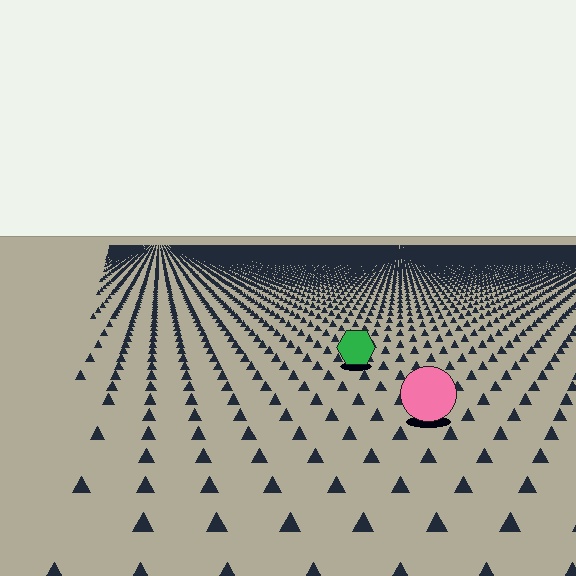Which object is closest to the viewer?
The pink circle is closest. The texture marks near it are larger and more spread out.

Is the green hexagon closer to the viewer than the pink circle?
No. The pink circle is closer — you can tell from the texture gradient: the ground texture is coarser near it.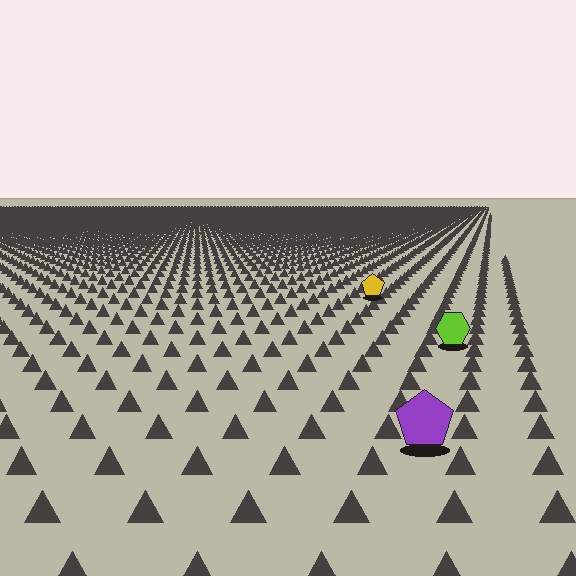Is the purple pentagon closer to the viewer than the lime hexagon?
Yes. The purple pentagon is closer — you can tell from the texture gradient: the ground texture is coarser near it.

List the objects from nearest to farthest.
From nearest to farthest: the purple pentagon, the lime hexagon, the yellow pentagon.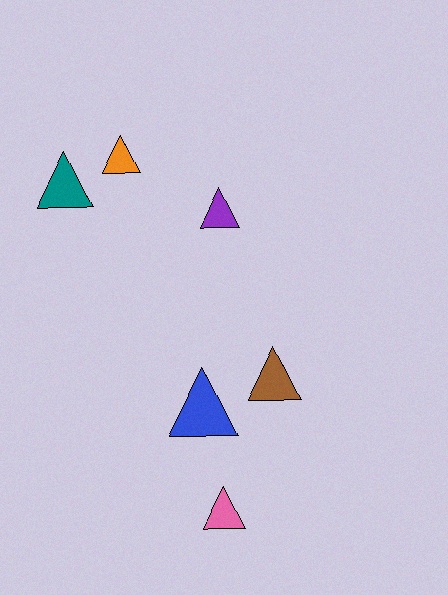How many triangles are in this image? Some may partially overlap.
There are 6 triangles.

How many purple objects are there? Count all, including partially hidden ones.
There is 1 purple object.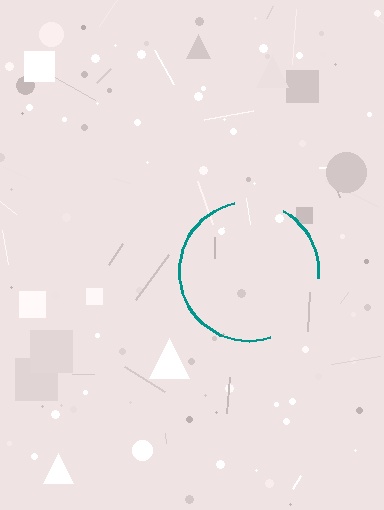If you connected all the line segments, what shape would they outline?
They would outline a circle.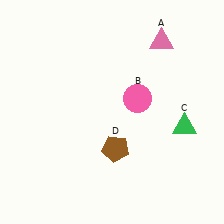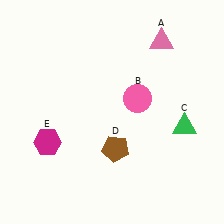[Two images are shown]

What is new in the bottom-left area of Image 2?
A magenta hexagon (E) was added in the bottom-left area of Image 2.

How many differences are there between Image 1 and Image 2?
There is 1 difference between the two images.